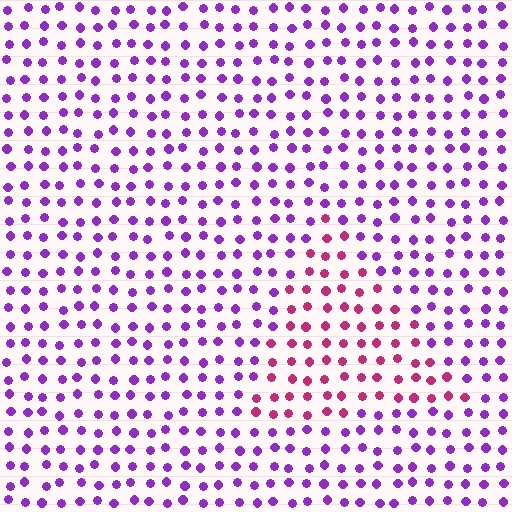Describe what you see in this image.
The image is filled with small purple elements in a uniform arrangement. A triangle-shaped region is visible where the elements are tinted to a slightly different hue, forming a subtle color boundary.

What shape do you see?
I see a triangle.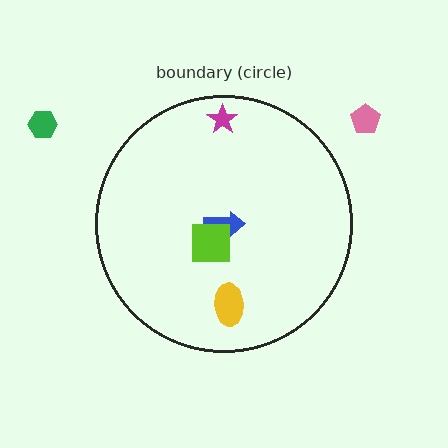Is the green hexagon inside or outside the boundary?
Outside.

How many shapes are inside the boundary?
4 inside, 2 outside.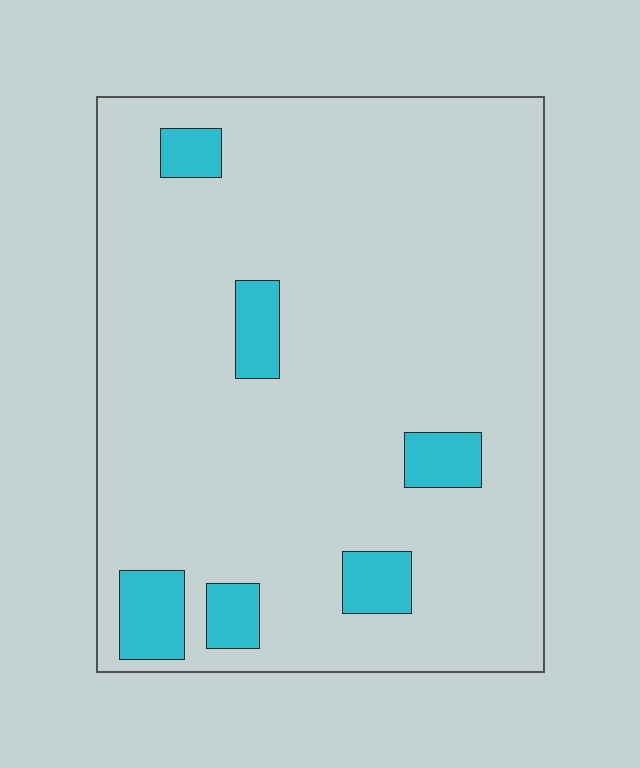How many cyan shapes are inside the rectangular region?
6.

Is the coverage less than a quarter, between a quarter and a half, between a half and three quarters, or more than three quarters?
Less than a quarter.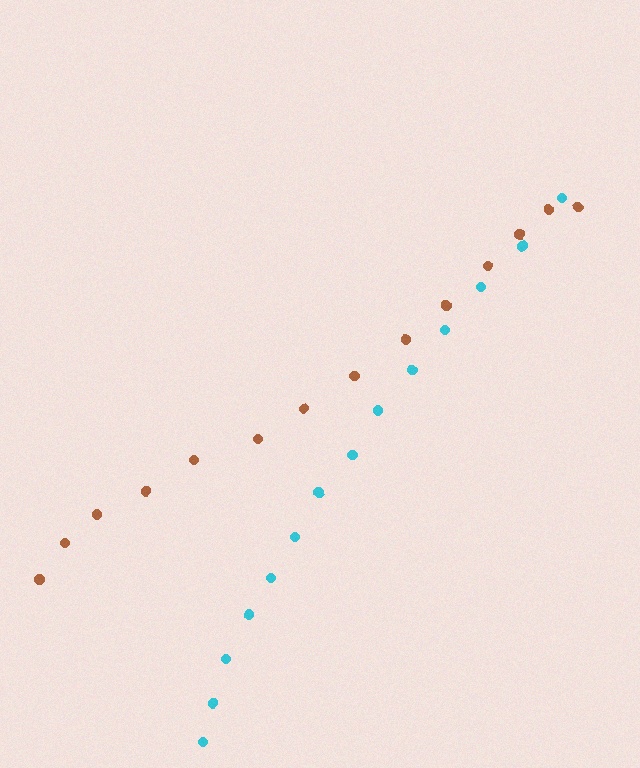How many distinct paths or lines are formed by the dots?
There are 2 distinct paths.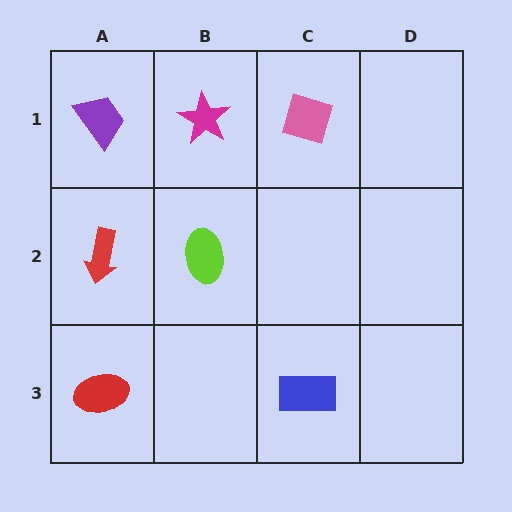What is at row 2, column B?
A lime ellipse.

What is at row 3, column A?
A red ellipse.